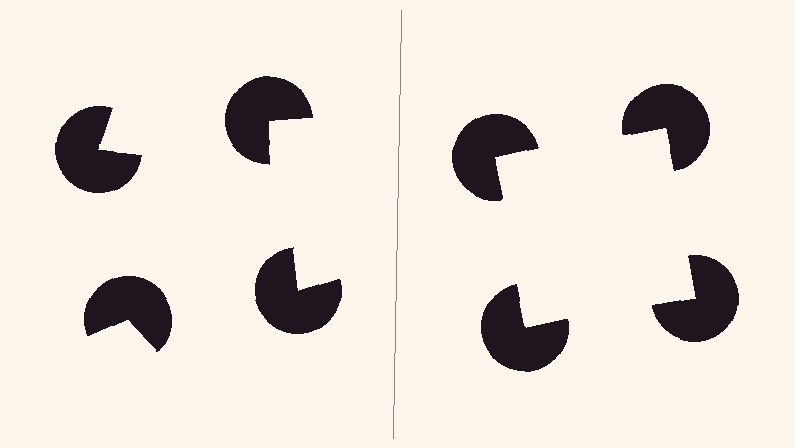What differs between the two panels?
The pac-man discs are positioned identically on both sides; only the wedge orientations differ. On the right they align to a square; on the left they are misaligned.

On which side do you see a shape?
An illusory square appears on the right side. On the left side the wedge cuts are rotated, so no coherent shape forms.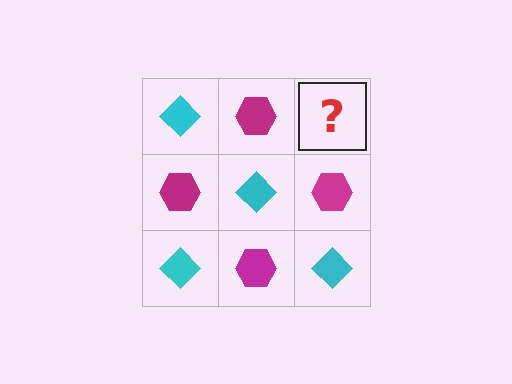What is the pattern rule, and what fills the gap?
The rule is that it alternates cyan diamond and magenta hexagon in a checkerboard pattern. The gap should be filled with a cyan diamond.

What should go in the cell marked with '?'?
The missing cell should contain a cyan diamond.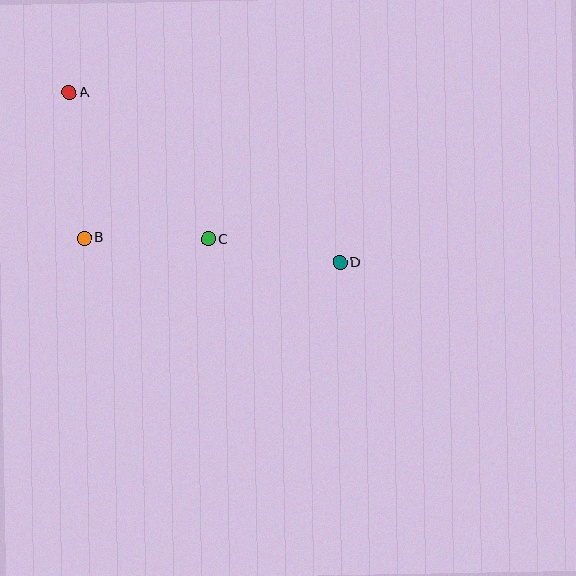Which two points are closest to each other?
Points B and C are closest to each other.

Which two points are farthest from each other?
Points A and D are farthest from each other.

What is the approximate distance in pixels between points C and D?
The distance between C and D is approximately 133 pixels.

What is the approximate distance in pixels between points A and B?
The distance between A and B is approximately 146 pixels.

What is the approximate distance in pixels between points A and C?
The distance between A and C is approximately 202 pixels.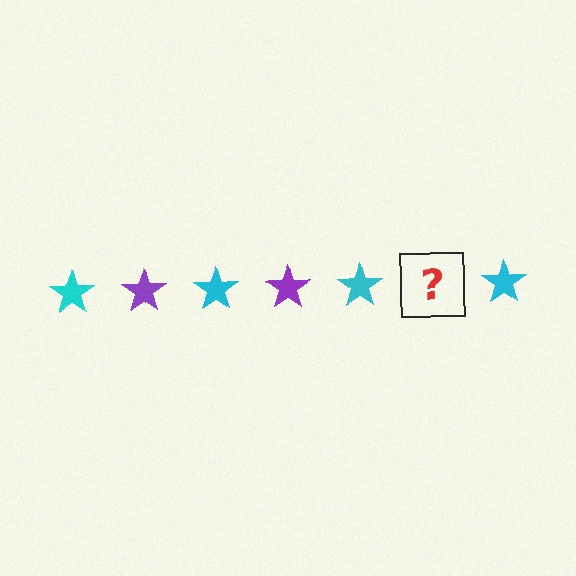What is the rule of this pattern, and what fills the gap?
The rule is that the pattern cycles through cyan, purple stars. The gap should be filled with a purple star.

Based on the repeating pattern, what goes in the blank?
The blank should be a purple star.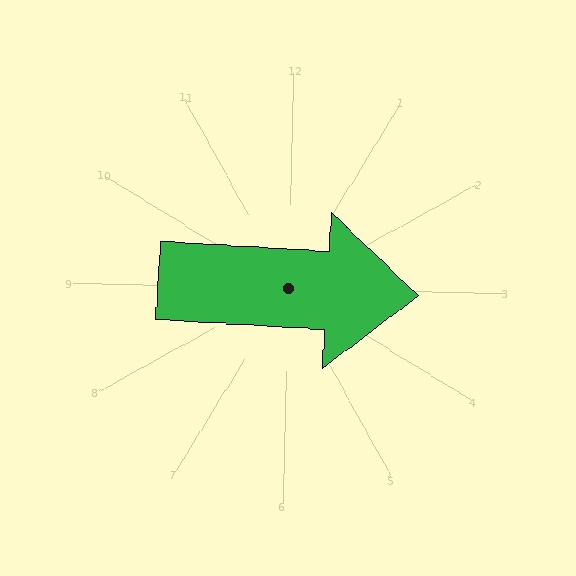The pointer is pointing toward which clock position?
Roughly 3 o'clock.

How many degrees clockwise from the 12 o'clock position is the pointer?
Approximately 92 degrees.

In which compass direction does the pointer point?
East.